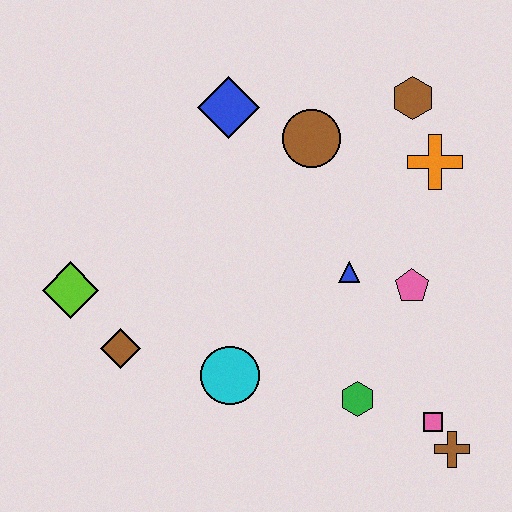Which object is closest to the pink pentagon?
The blue triangle is closest to the pink pentagon.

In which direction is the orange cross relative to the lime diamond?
The orange cross is to the right of the lime diamond.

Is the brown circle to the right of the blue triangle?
No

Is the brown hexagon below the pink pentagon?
No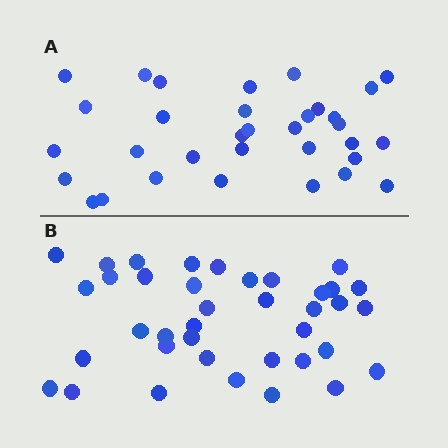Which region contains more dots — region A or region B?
Region B (the bottom region) has more dots.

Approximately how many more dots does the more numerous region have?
Region B has about 5 more dots than region A.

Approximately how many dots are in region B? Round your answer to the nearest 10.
About 40 dots. (The exact count is 38, which rounds to 40.)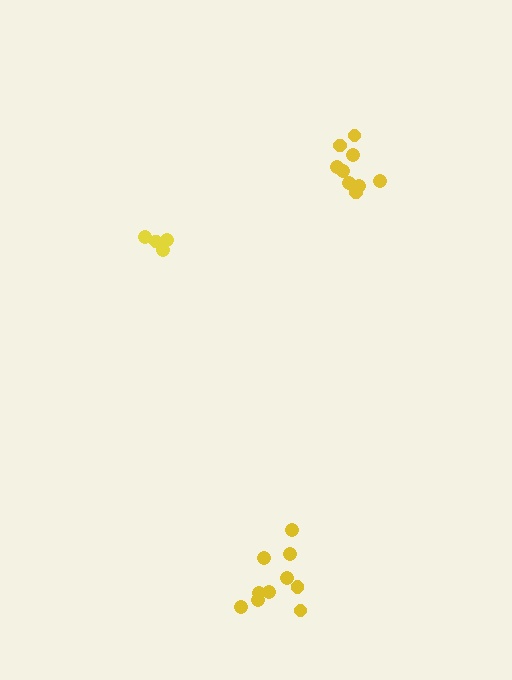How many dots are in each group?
Group 1: 9 dots, Group 2: 10 dots, Group 3: 5 dots (24 total).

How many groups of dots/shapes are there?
There are 3 groups.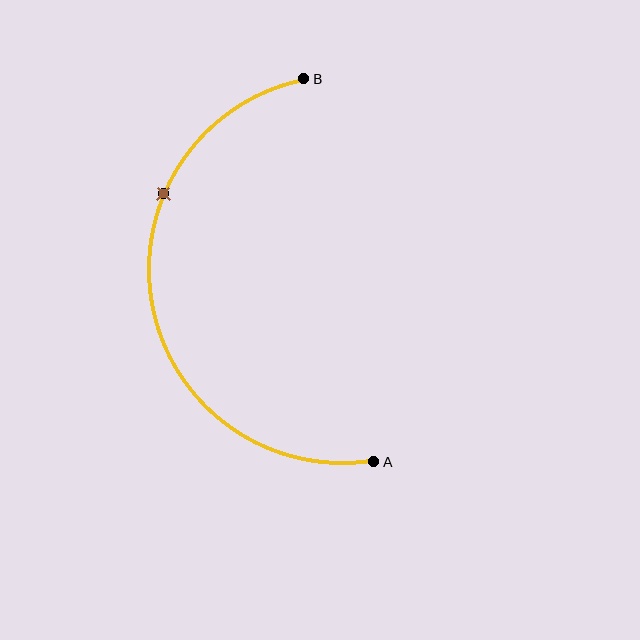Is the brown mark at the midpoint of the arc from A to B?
No. The brown mark lies on the arc but is closer to endpoint B. The arc midpoint would be at the point on the curve equidistant along the arc from both A and B.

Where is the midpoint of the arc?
The arc midpoint is the point on the curve farthest from the straight line joining A and B. It sits to the left of that line.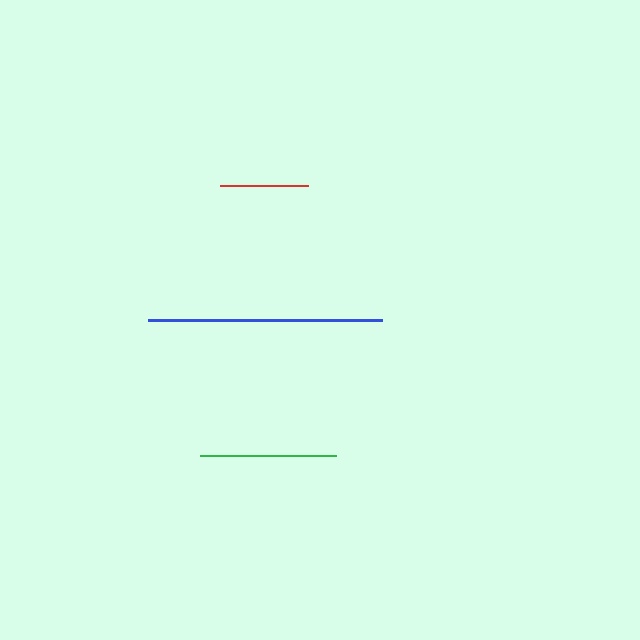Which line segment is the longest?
The blue line is the longest at approximately 234 pixels.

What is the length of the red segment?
The red segment is approximately 88 pixels long.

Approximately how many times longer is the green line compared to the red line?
The green line is approximately 1.5 times the length of the red line.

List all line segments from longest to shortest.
From longest to shortest: blue, green, red.